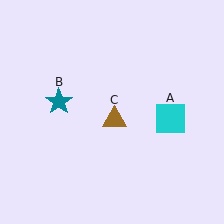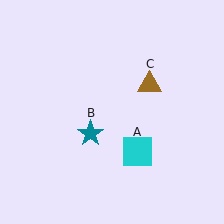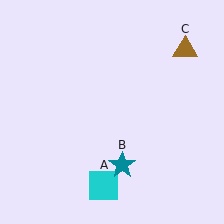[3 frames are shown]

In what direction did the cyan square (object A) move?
The cyan square (object A) moved down and to the left.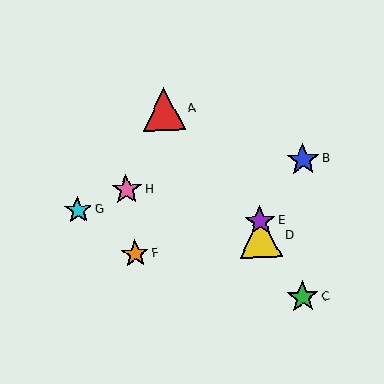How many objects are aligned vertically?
2 objects (D, E) are aligned vertically.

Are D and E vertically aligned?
Yes, both are at x≈261.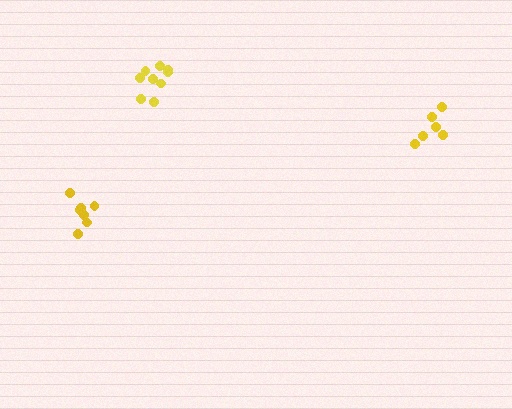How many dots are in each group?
Group 1: 9 dots, Group 2: 6 dots, Group 3: 7 dots (22 total).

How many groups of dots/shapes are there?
There are 3 groups.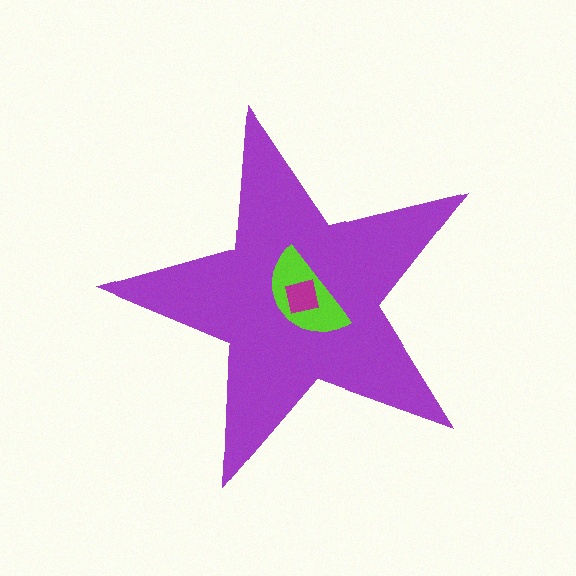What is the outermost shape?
The purple star.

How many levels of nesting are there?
3.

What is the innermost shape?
The magenta square.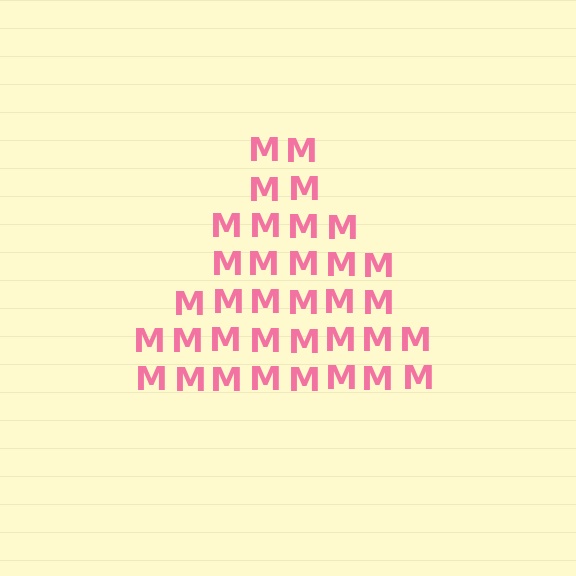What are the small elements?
The small elements are letter M's.